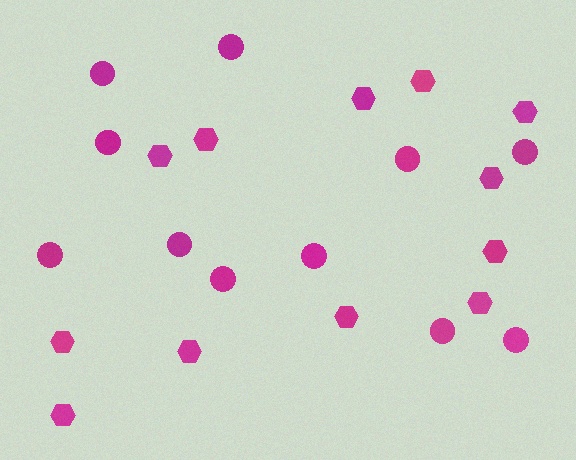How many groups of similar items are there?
There are 2 groups: one group of circles (11) and one group of hexagons (12).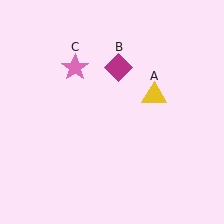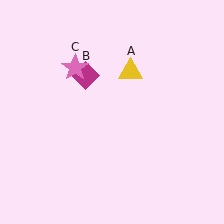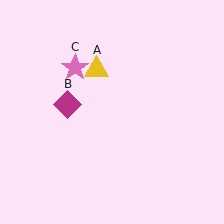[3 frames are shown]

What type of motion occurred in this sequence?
The yellow triangle (object A), magenta diamond (object B) rotated counterclockwise around the center of the scene.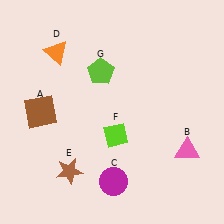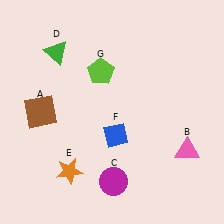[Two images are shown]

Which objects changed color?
D changed from orange to green. E changed from brown to orange. F changed from lime to blue.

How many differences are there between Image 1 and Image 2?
There are 3 differences between the two images.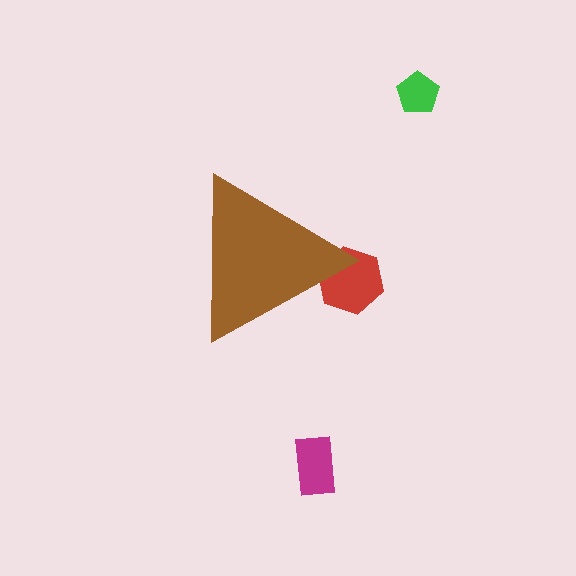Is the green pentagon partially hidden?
No, the green pentagon is fully visible.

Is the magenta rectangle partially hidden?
No, the magenta rectangle is fully visible.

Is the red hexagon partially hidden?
Yes, the red hexagon is partially hidden behind the brown triangle.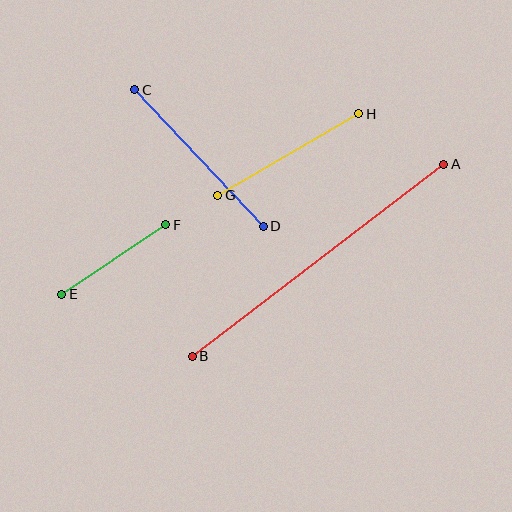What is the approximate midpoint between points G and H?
The midpoint is at approximately (288, 155) pixels.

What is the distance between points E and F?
The distance is approximately 125 pixels.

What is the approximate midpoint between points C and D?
The midpoint is at approximately (199, 158) pixels.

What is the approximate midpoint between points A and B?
The midpoint is at approximately (318, 260) pixels.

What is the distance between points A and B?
The distance is approximately 316 pixels.